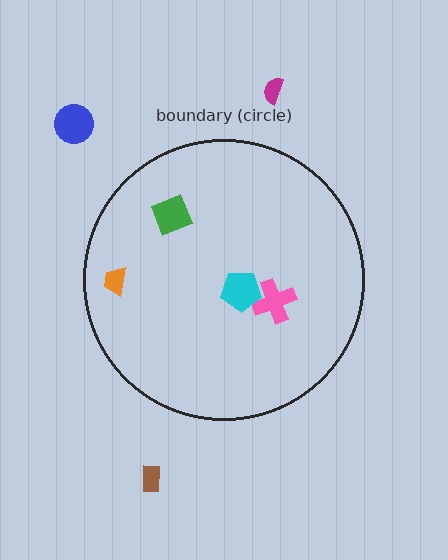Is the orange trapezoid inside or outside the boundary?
Inside.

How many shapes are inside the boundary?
4 inside, 3 outside.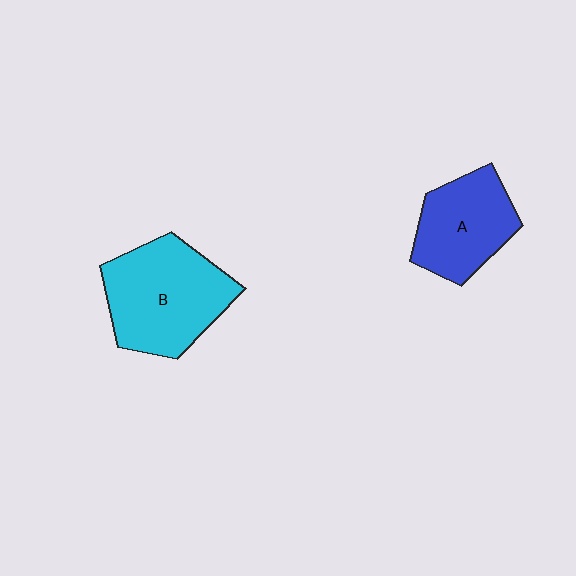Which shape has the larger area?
Shape B (cyan).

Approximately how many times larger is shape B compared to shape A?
Approximately 1.4 times.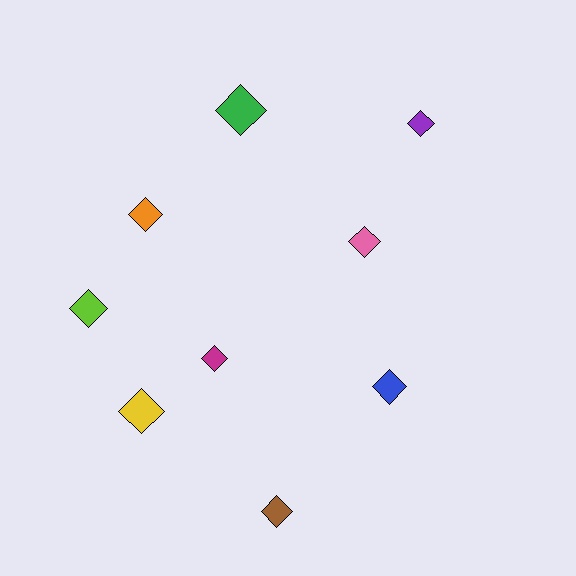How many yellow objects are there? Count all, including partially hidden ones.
There is 1 yellow object.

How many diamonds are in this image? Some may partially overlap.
There are 9 diamonds.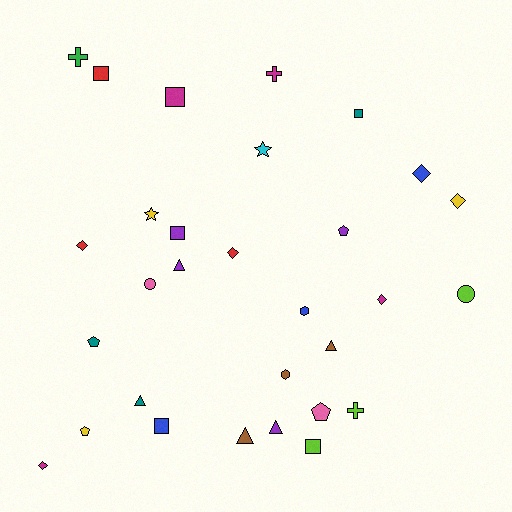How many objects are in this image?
There are 30 objects.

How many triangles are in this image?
There are 5 triangles.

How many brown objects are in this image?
There are 3 brown objects.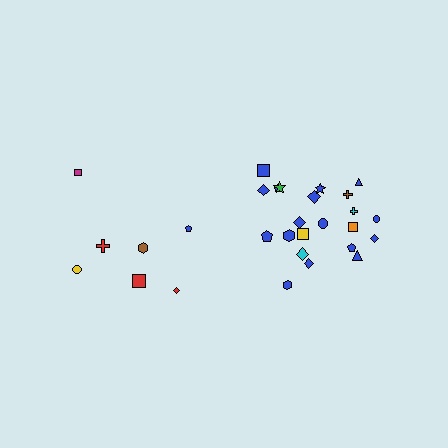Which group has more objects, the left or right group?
The right group.